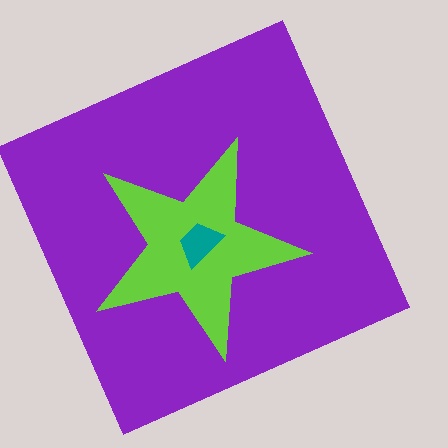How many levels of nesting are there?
3.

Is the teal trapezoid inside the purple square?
Yes.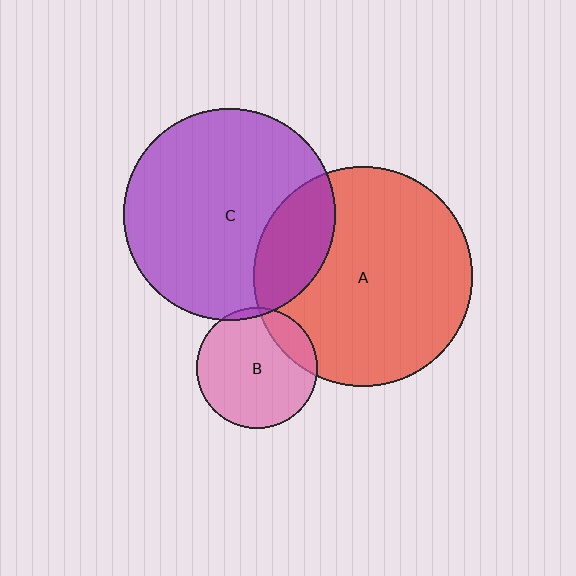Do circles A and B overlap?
Yes.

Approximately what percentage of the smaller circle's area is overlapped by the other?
Approximately 15%.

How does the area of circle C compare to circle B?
Approximately 3.1 times.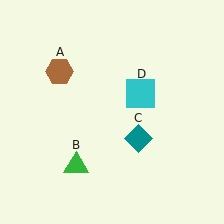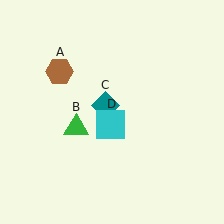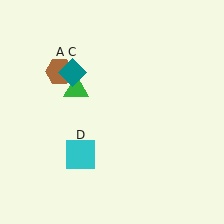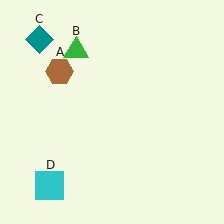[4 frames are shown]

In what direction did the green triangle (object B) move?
The green triangle (object B) moved up.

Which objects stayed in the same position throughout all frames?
Brown hexagon (object A) remained stationary.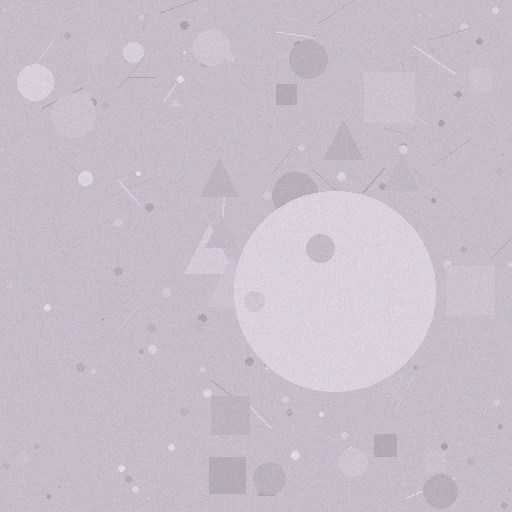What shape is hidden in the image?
A circle is hidden in the image.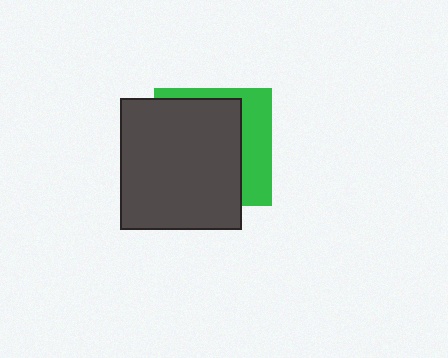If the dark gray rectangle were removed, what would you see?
You would see the complete green square.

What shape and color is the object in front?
The object in front is a dark gray rectangle.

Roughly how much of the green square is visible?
A small part of it is visible (roughly 32%).